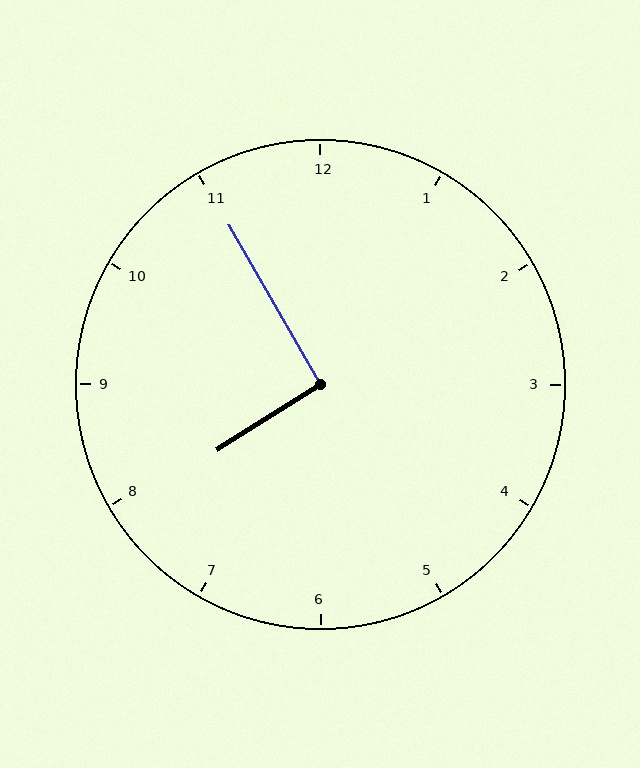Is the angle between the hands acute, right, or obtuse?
It is right.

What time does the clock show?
7:55.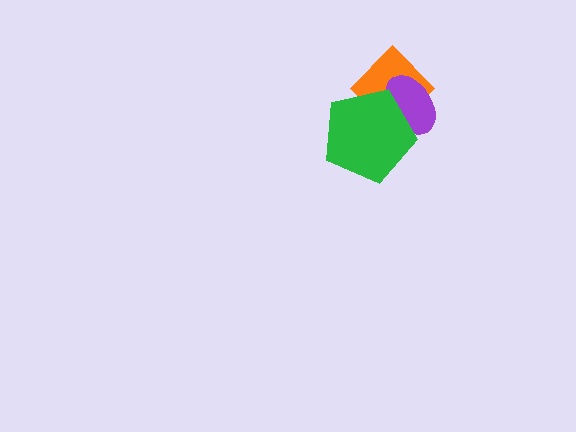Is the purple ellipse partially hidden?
Yes, it is partially covered by another shape.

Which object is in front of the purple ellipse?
The green pentagon is in front of the purple ellipse.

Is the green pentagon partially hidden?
No, no other shape covers it.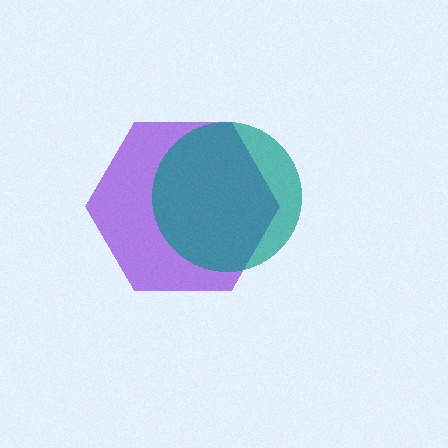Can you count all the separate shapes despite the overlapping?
Yes, there are 2 separate shapes.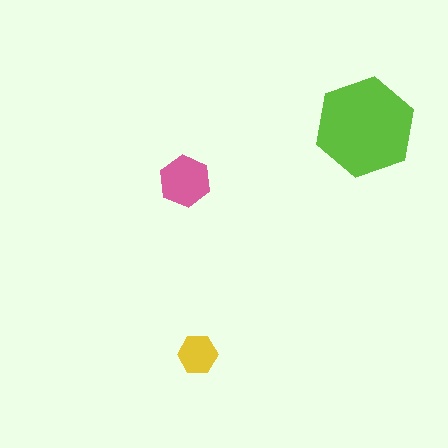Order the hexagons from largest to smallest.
the lime one, the pink one, the yellow one.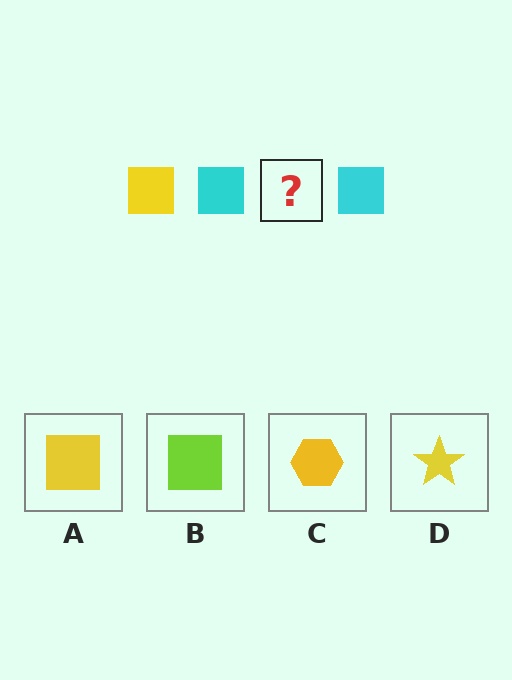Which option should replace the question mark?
Option A.